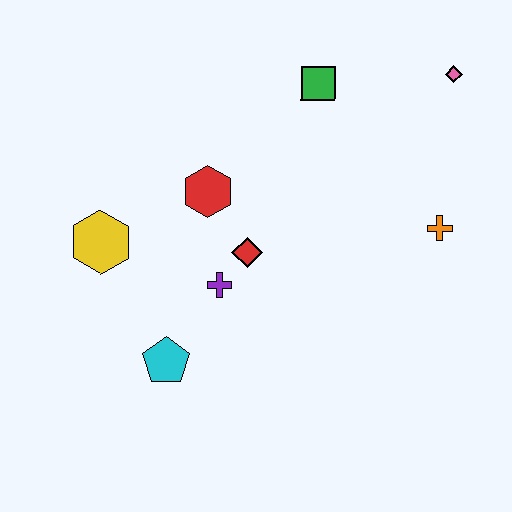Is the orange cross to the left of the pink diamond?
Yes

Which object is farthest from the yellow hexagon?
The pink diamond is farthest from the yellow hexagon.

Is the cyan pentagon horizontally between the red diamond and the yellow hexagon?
Yes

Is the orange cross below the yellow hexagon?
No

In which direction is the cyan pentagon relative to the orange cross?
The cyan pentagon is to the left of the orange cross.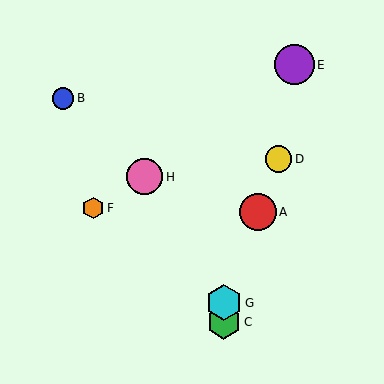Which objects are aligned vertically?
Objects C, G are aligned vertically.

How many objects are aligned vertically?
2 objects (C, G) are aligned vertically.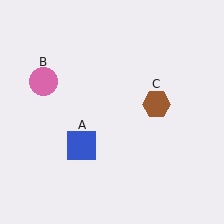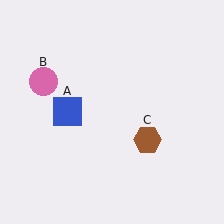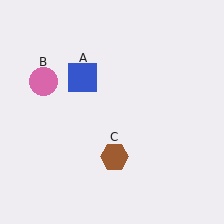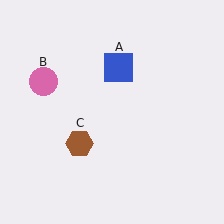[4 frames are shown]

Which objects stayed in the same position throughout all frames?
Pink circle (object B) remained stationary.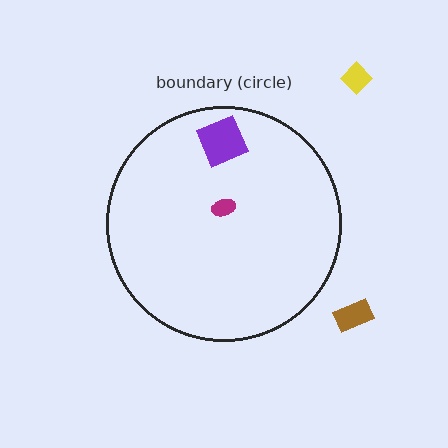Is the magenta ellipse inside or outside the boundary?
Inside.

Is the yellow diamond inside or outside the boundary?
Outside.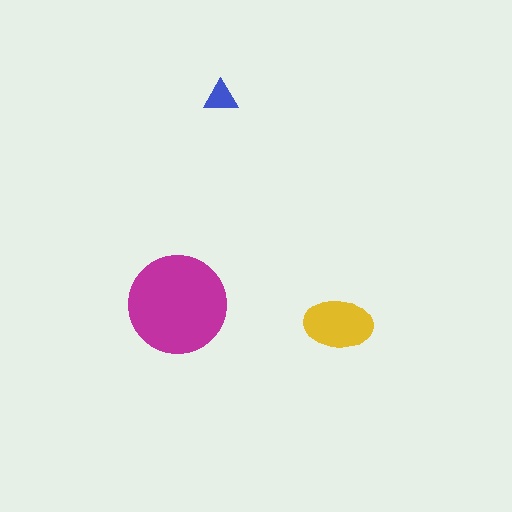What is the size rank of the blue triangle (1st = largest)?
3rd.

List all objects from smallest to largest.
The blue triangle, the yellow ellipse, the magenta circle.